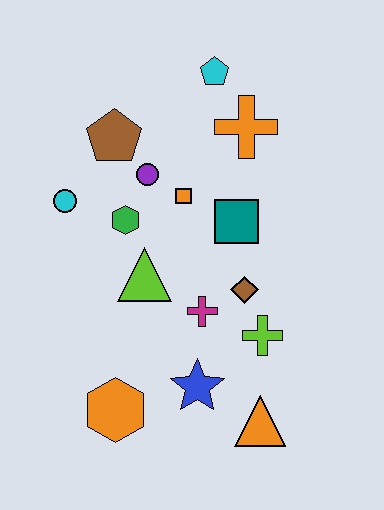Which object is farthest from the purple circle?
The orange triangle is farthest from the purple circle.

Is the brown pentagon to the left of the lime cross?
Yes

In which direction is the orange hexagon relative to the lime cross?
The orange hexagon is to the left of the lime cross.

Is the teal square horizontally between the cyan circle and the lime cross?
Yes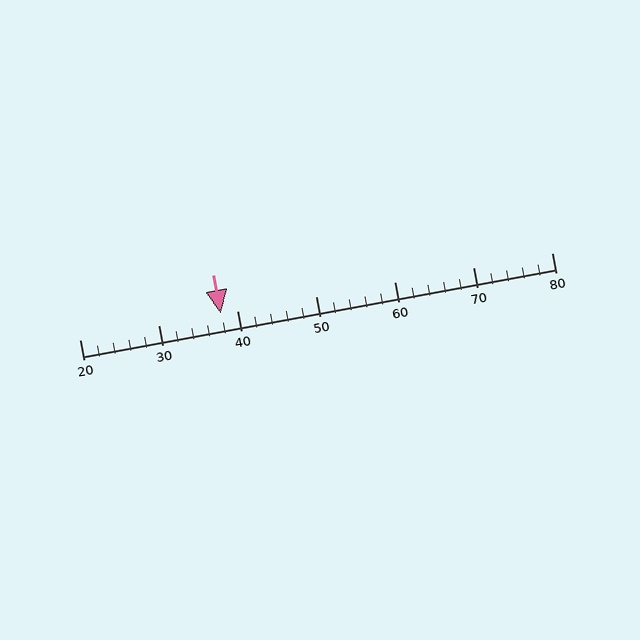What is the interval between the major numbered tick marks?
The major tick marks are spaced 10 units apart.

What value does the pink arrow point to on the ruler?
The pink arrow points to approximately 38.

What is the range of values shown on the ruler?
The ruler shows values from 20 to 80.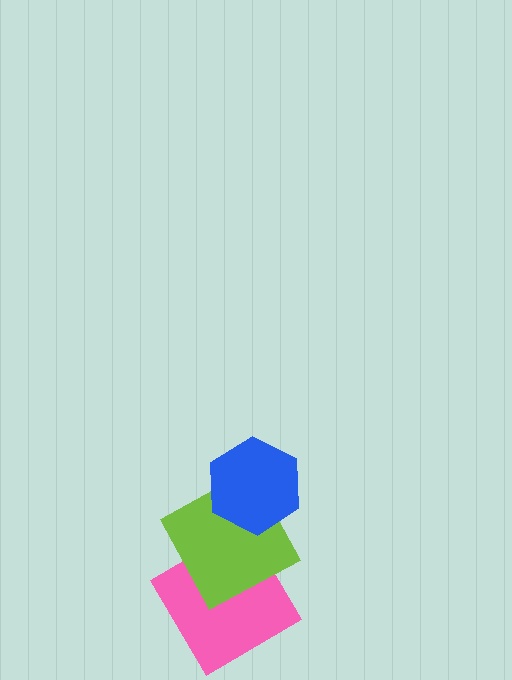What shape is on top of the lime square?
The blue hexagon is on top of the lime square.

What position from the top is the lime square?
The lime square is 2nd from the top.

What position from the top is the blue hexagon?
The blue hexagon is 1st from the top.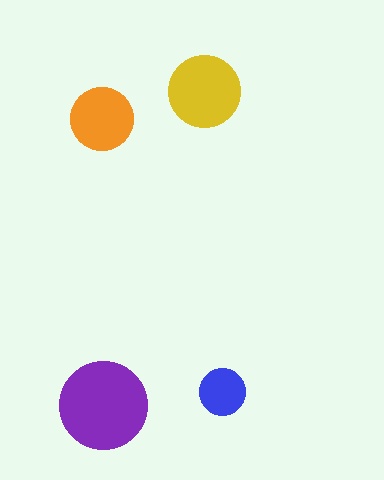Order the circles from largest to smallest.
the purple one, the yellow one, the orange one, the blue one.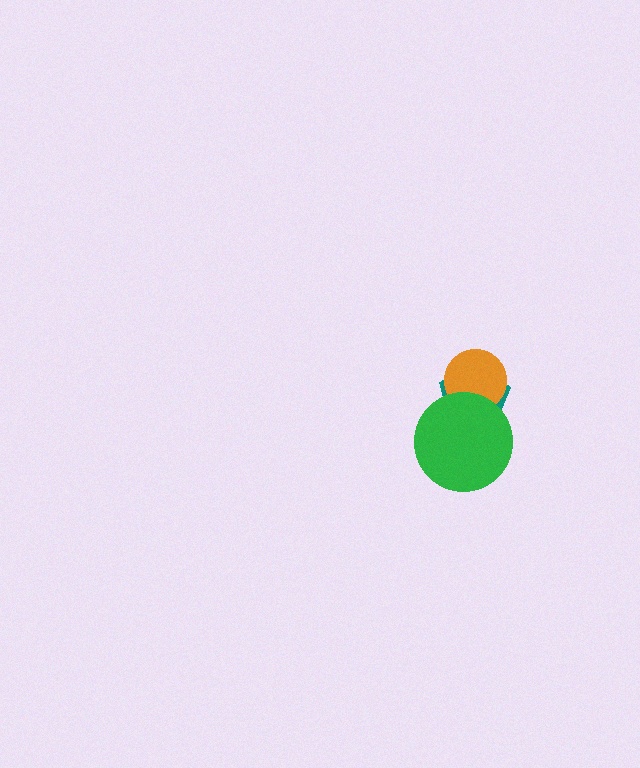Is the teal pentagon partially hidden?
Yes, it is partially covered by another shape.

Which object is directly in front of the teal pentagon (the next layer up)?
The orange circle is directly in front of the teal pentagon.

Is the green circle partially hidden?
No, no other shape covers it.